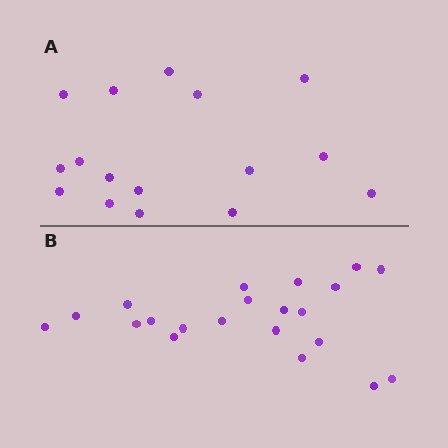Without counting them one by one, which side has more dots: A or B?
Region B (the bottom region) has more dots.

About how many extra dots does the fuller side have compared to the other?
Region B has about 5 more dots than region A.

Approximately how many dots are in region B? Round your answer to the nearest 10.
About 20 dots. (The exact count is 21, which rounds to 20.)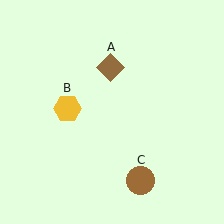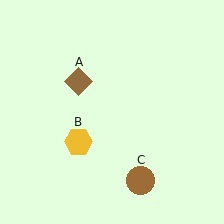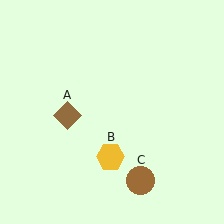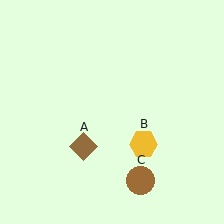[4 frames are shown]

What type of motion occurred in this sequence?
The brown diamond (object A), yellow hexagon (object B) rotated counterclockwise around the center of the scene.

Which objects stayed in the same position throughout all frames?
Brown circle (object C) remained stationary.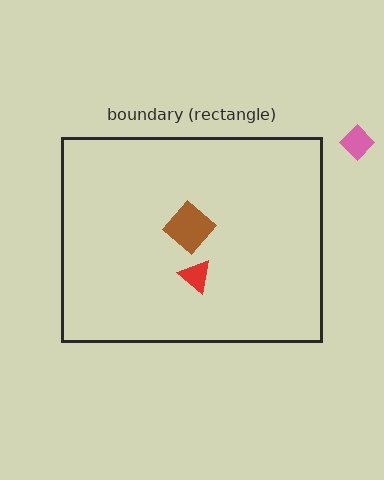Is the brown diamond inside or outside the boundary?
Inside.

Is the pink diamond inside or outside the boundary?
Outside.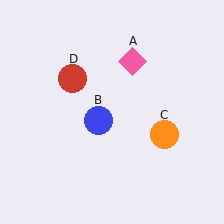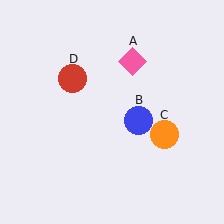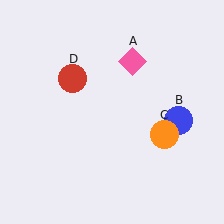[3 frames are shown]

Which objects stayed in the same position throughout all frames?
Pink diamond (object A) and orange circle (object C) and red circle (object D) remained stationary.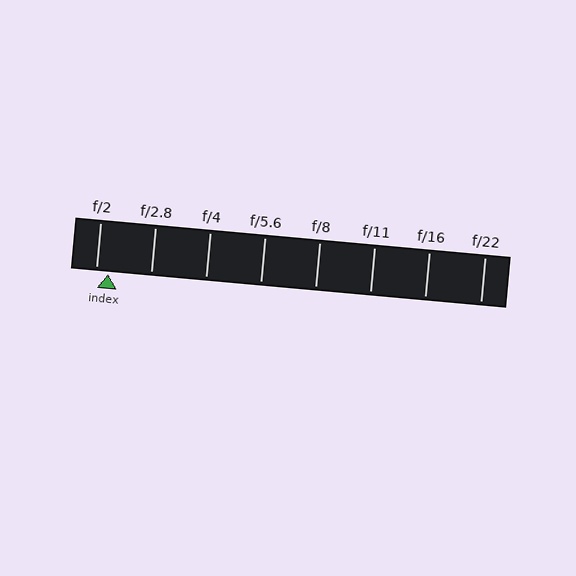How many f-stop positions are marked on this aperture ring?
There are 8 f-stop positions marked.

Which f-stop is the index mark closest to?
The index mark is closest to f/2.